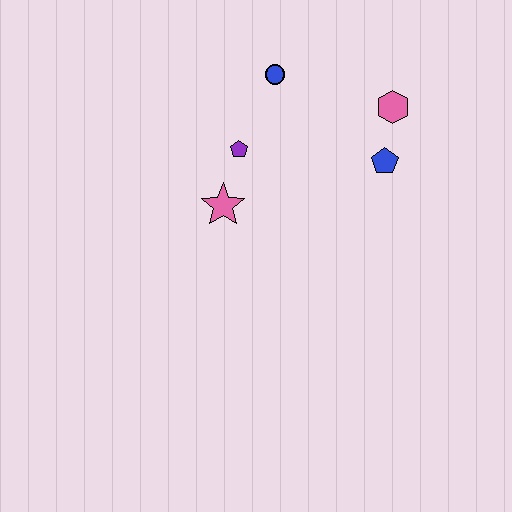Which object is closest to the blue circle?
The purple pentagon is closest to the blue circle.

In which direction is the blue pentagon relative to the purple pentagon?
The blue pentagon is to the right of the purple pentagon.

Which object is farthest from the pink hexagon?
The pink star is farthest from the pink hexagon.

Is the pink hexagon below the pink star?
No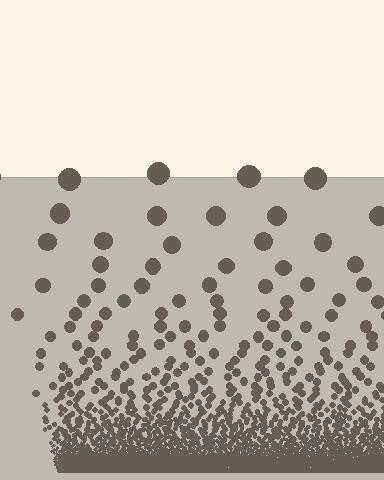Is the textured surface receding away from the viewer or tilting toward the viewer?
The surface appears to tilt toward the viewer. Texture elements get larger and sparser toward the top.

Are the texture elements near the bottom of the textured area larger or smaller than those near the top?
Smaller. The gradient is inverted — elements near the bottom are smaller and denser.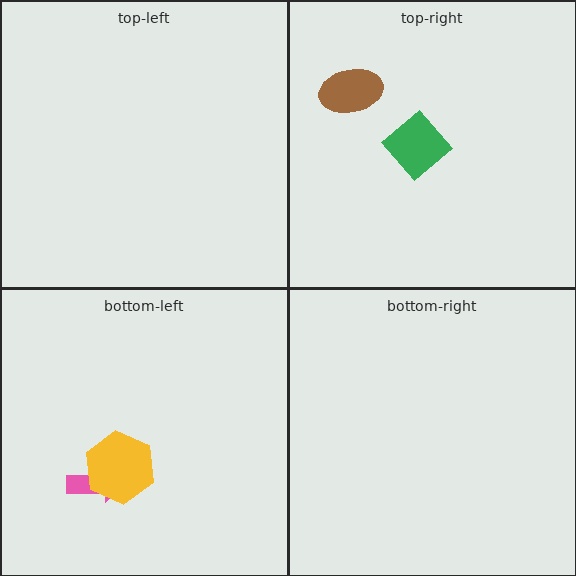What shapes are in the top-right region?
The brown ellipse, the green diamond.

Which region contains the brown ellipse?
The top-right region.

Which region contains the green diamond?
The top-right region.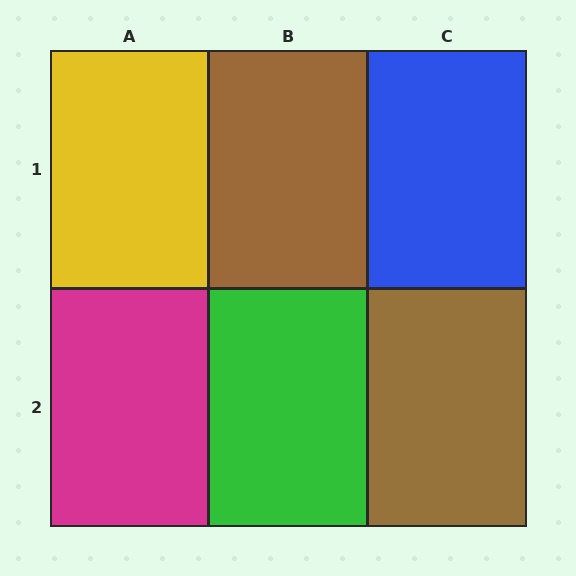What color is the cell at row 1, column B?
Brown.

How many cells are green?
1 cell is green.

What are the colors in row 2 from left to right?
Magenta, green, brown.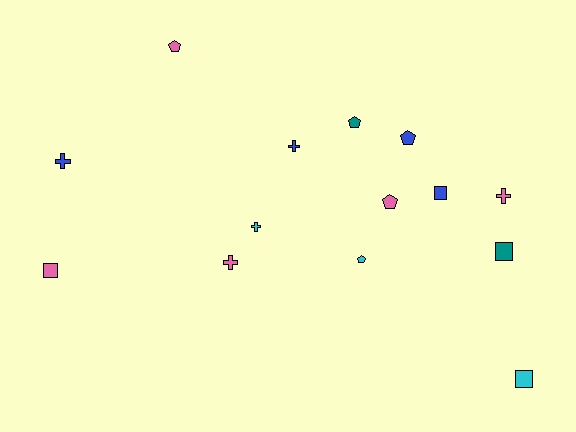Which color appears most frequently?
Pink, with 5 objects.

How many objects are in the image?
There are 14 objects.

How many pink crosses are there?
There are 2 pink crosses.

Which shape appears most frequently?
Cross, with 5 objects.